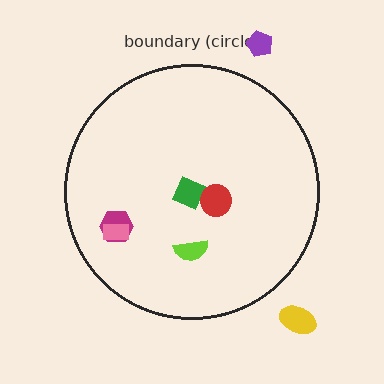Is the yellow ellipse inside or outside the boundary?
Outside.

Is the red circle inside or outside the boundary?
Inside.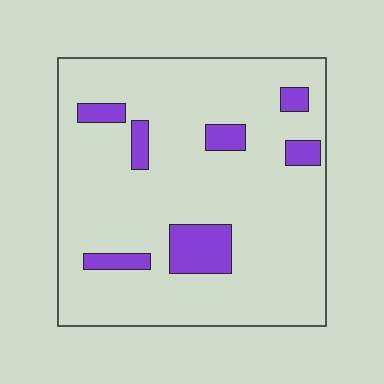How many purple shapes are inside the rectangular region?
7.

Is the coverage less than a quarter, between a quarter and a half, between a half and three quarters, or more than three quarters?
Less than a quarter.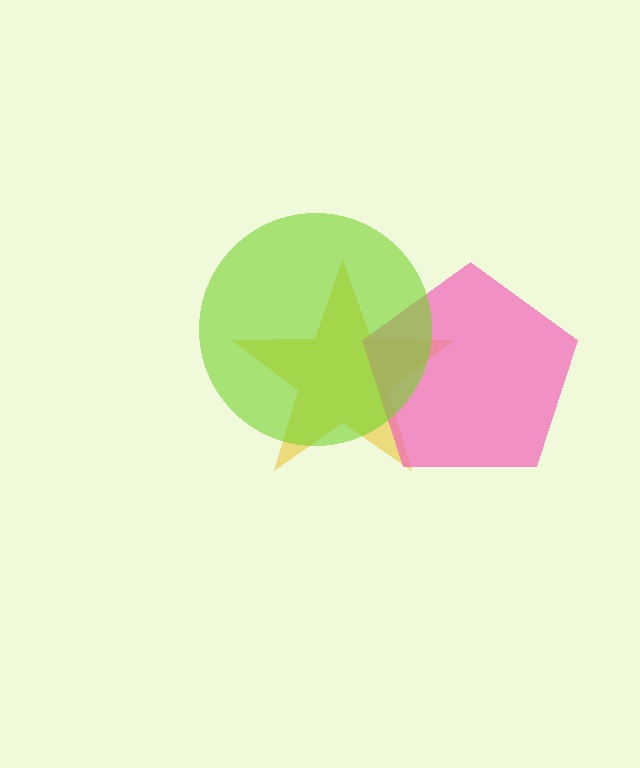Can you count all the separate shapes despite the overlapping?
Yes, there are 3 separate shapes.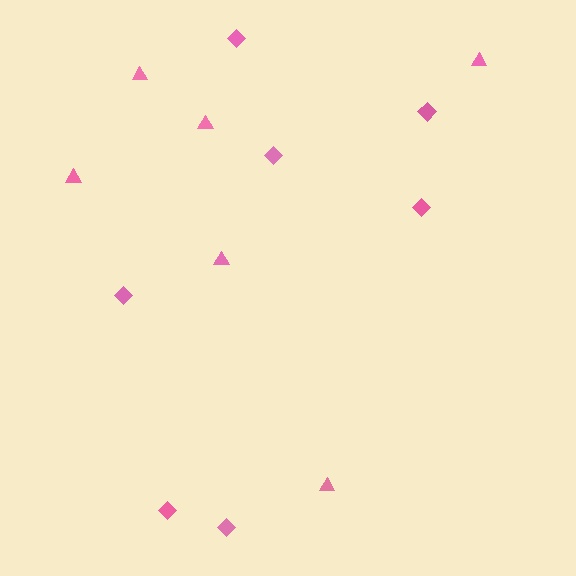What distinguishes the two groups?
There are 2 groups: one group of triangles (6) and one group of diamonds (7).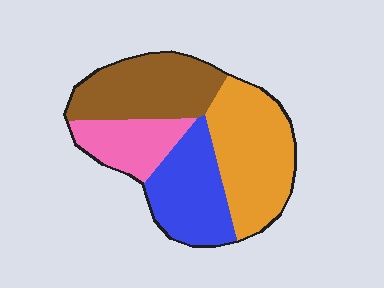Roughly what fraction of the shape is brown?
Brown takes up about one quarter (1/4) of the shape.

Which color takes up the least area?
Pink, at roughly 15%.